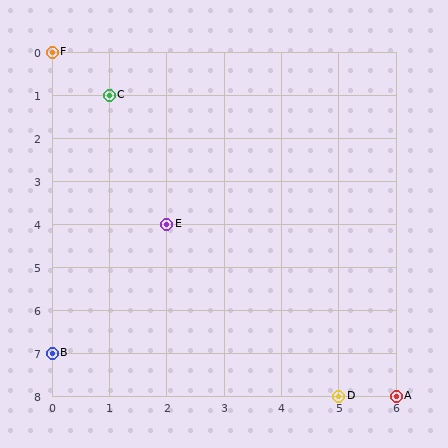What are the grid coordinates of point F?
Point F is at grid coordinates (0, 0).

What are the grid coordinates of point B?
Point B is at grid coordinates (0, 7).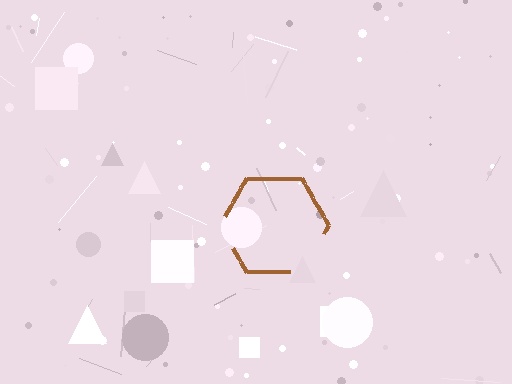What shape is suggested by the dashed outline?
The dashed outline suggests a hexagon.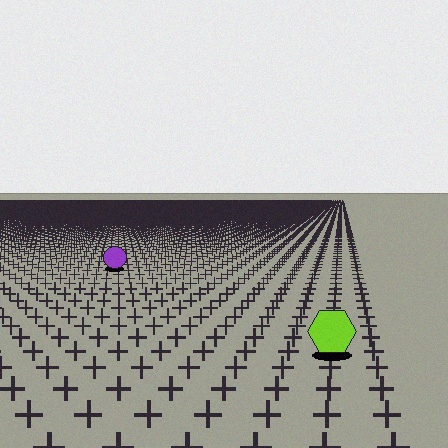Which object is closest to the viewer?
The lime hexagon is closest. The texture marks near it are larger and more spread out.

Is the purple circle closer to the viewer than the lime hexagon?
No. The lime hexagon is closer — you can tell from the texture gradient: the ground texture is coarser near it.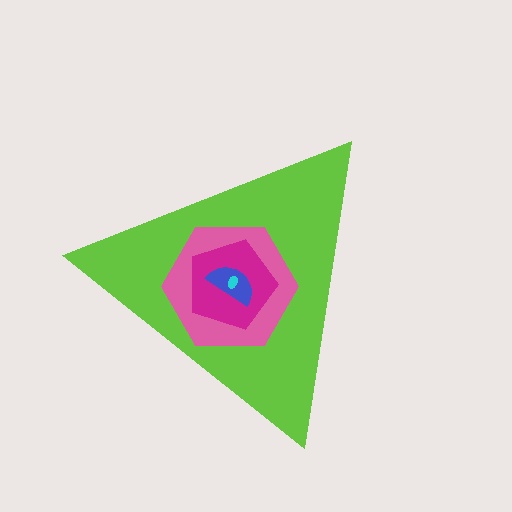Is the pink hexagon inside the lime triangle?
Yes.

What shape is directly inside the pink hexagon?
The magenta pentagon.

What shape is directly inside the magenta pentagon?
The blue semicircle.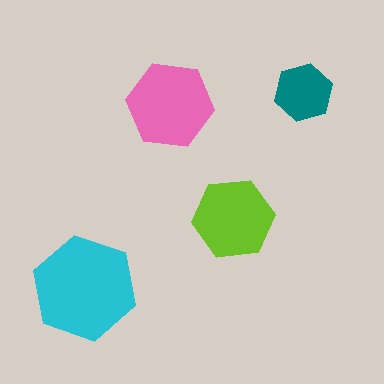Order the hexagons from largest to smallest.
the cyan one, the pink one, the lime one, the teal one.